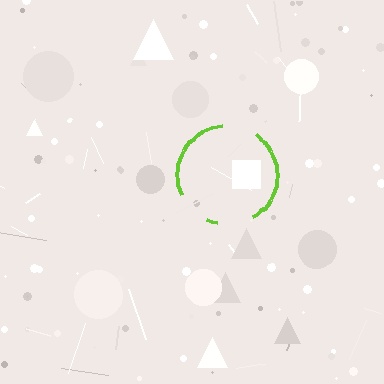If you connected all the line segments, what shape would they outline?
They would outline a circle.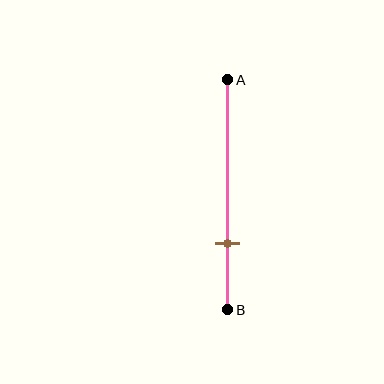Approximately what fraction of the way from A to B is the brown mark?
The brown mark is approximately 70% of the way from A to B.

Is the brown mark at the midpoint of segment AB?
No, the mark is at about 70% from A, not at the 50% midpoint.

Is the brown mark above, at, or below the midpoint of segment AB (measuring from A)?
The brown mark is below the midpoint of segment AB.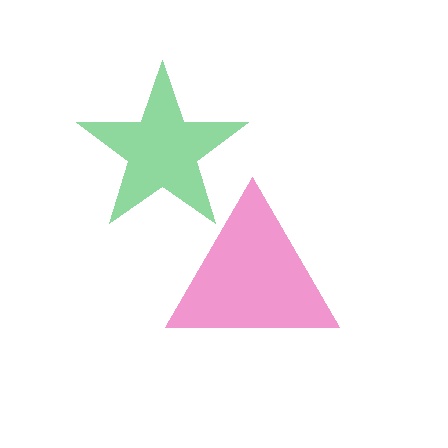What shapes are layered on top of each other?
The layered shapes are: a green star, a pink triangle.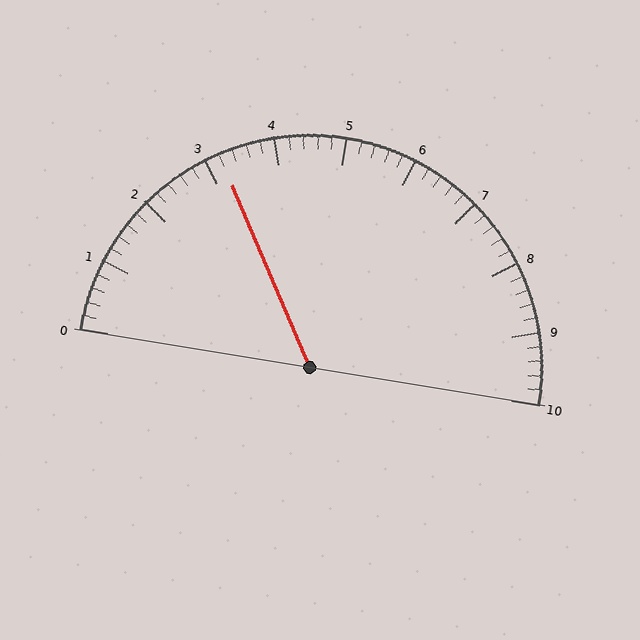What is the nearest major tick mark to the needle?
The nearest major tick mark is 3.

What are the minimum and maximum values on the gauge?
The gauge ranges from 0 to 10.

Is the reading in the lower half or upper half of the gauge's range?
The reading is in the lower half of the range (0 to 10).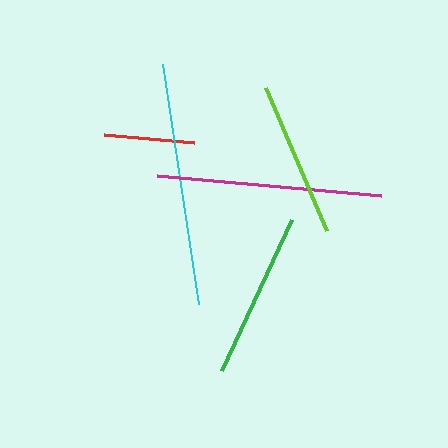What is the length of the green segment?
The green segment is approximately 167 pixels long.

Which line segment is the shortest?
The red line is the shortest at approximately 90 pixels.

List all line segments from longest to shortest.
From longest to shortest: cyan, magenta, green, lime, red.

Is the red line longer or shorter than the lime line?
The lime line is longer than the red line.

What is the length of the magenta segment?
The magenta segment is approximately 225 pixels long.